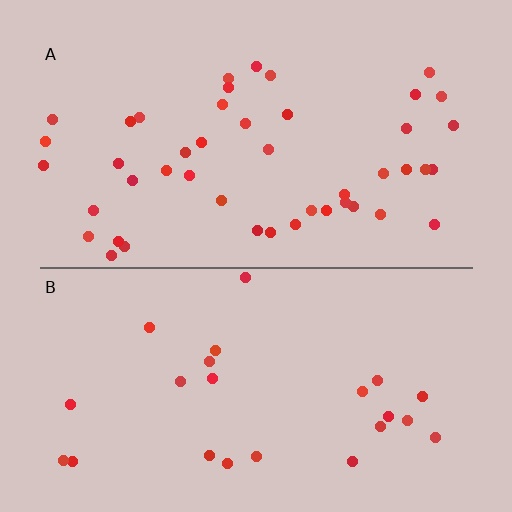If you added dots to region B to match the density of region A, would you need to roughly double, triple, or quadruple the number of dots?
Approximately double.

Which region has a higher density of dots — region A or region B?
A (the top).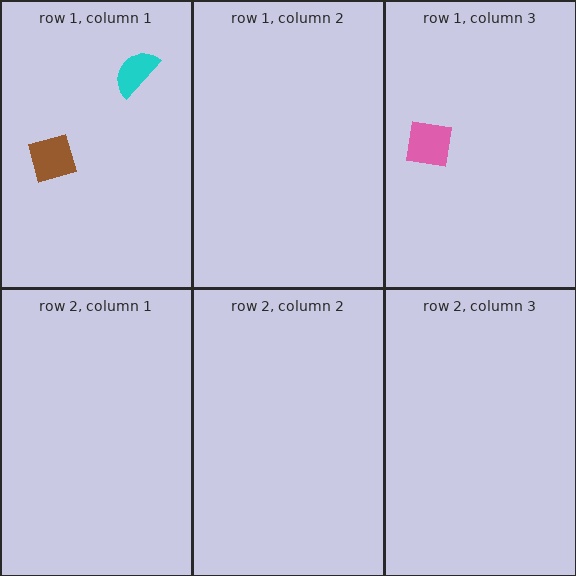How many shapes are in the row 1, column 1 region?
2.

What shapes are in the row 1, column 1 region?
The brown diamond, the cyan semicircle.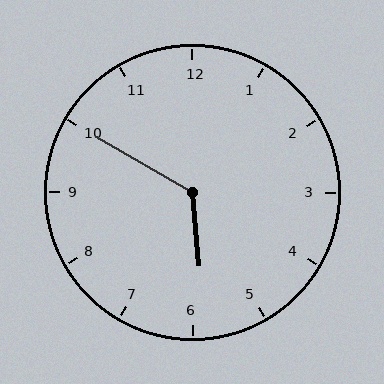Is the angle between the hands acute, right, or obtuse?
It is obtuse.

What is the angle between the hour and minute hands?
Approximately 125 degrees.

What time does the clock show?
5:50.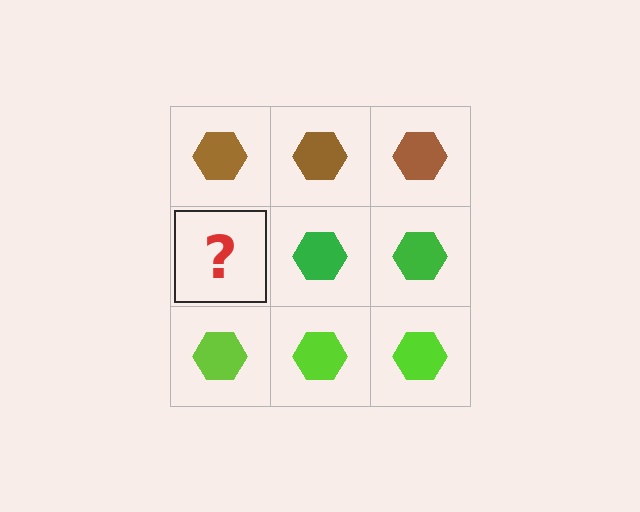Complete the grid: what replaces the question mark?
The question mark should be replaced with a green hexagon.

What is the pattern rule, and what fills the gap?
The rule is that each row has a consistent color. The gap should be filled with a green hexagon.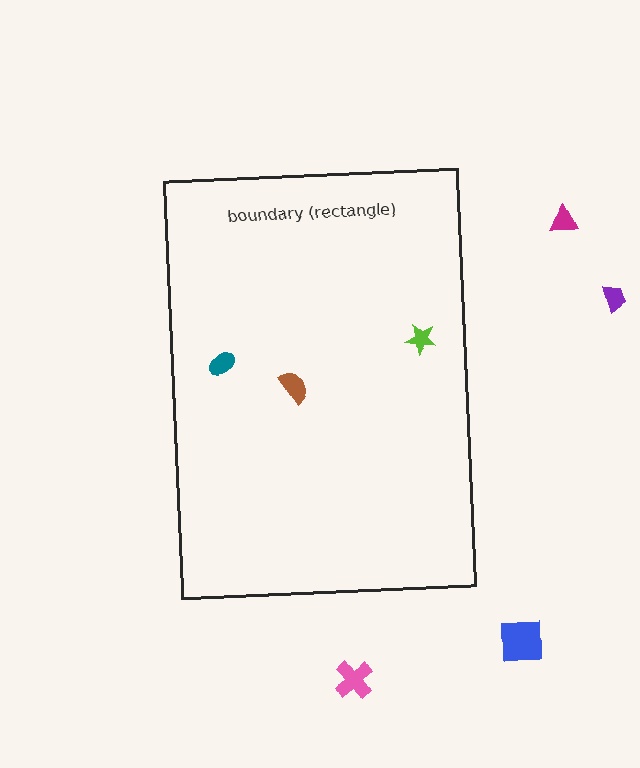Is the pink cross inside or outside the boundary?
Outside.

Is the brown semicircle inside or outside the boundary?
Inside.